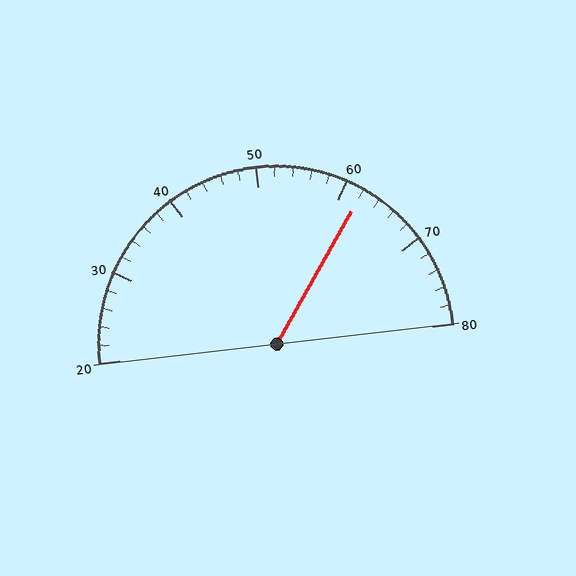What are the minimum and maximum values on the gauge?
The gauge ranges from 20 to 80.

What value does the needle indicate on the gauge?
The needle indicates approximately 62.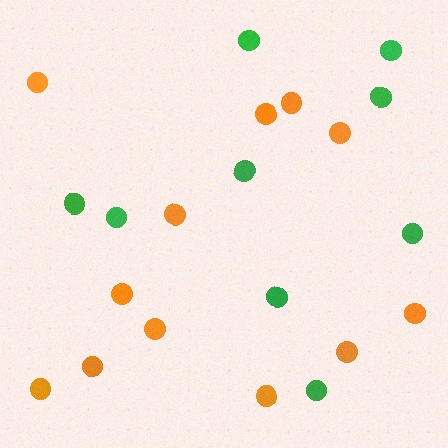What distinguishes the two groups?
There are 2 groups: one group of green circles (9) and one group of orange circles (12).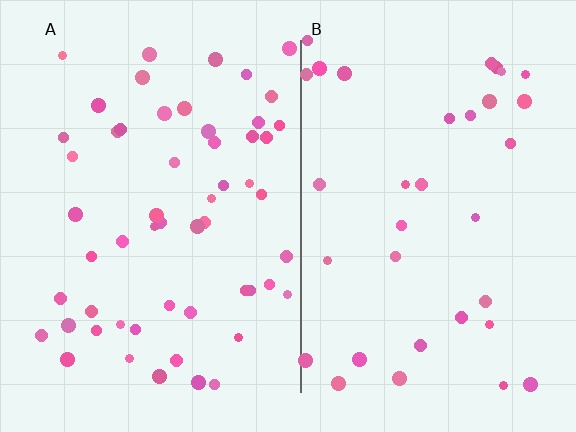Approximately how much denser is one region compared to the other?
Approximately 1.6× — region A over region B.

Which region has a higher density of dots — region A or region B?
A (the left).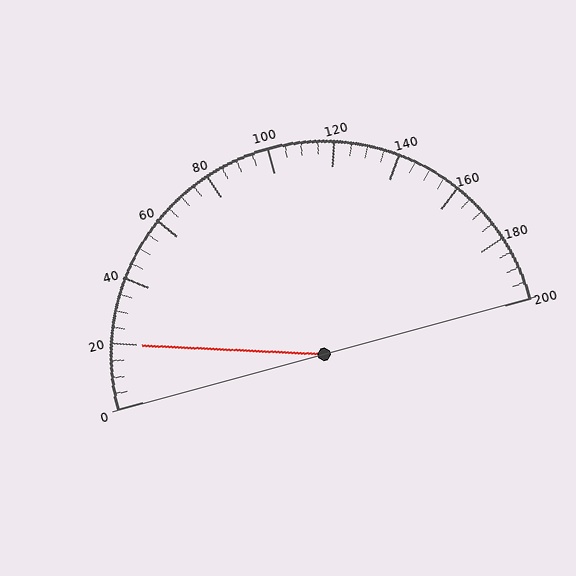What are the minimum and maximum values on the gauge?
The gauge ranges from 0 to 200.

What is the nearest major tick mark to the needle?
The nearest major tick mark is 20.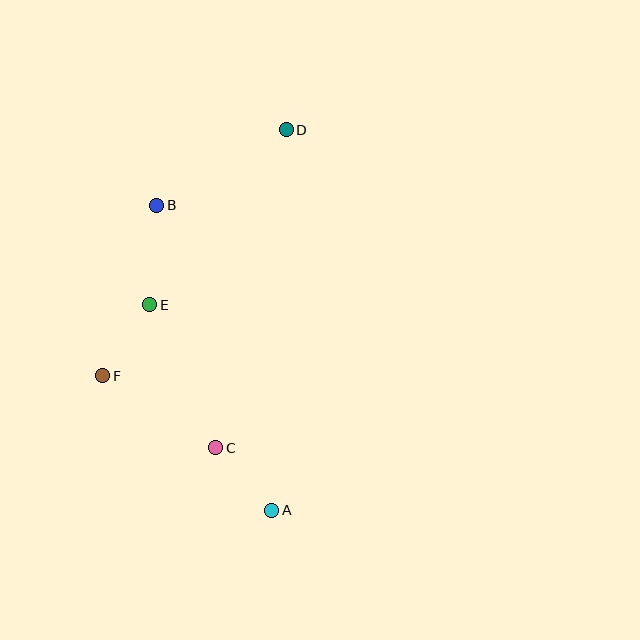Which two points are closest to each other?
Points A and C are closest to each other.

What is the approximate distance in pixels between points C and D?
The distance between C and D is approximately 326 pixels.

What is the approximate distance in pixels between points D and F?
The distance between D and F is approximately 307 pixels.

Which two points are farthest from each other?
Points A and D are farthest from each other.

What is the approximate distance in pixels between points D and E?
The distance between D and E is approximately 222 pixels.